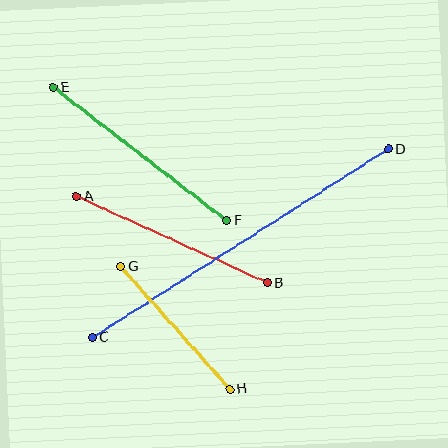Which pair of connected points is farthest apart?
Points C and D are farthest apart.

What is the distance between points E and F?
The distance is approximately 219 pixels.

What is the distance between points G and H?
The distance is approximately 164 pixels.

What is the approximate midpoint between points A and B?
The midpoint is at approximately (172, 240) pixels.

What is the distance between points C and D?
The distance is approximately 351 pixels.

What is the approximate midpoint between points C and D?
The midpoint is at approximately (240, 243) pixels.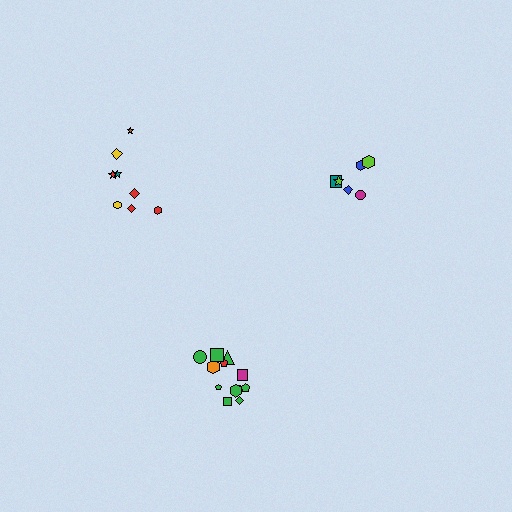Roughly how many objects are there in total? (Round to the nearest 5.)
Roughly 25 objects in total.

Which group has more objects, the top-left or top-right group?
The top-left group.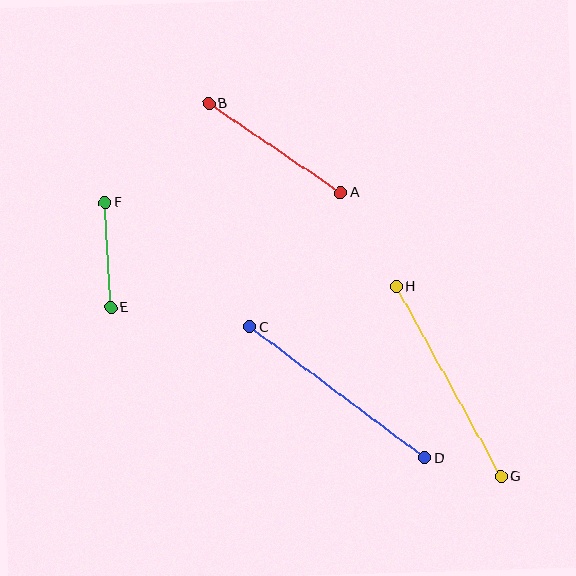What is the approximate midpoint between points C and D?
The midpoint is at approximately (338, 392) pixels.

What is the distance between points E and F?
The distance is approximately 105 pixels.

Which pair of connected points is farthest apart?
Points C and D are farthest apart.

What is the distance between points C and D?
The distance is approximately 219 pixels.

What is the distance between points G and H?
The distance is approximately 217 pixels.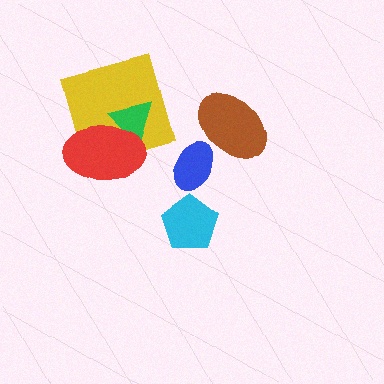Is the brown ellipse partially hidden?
Yes, it is partially covered by another shape.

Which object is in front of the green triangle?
The red ellipse is in front of the green triangle.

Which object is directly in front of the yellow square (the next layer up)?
The green triangle is directly in front of the yellow square.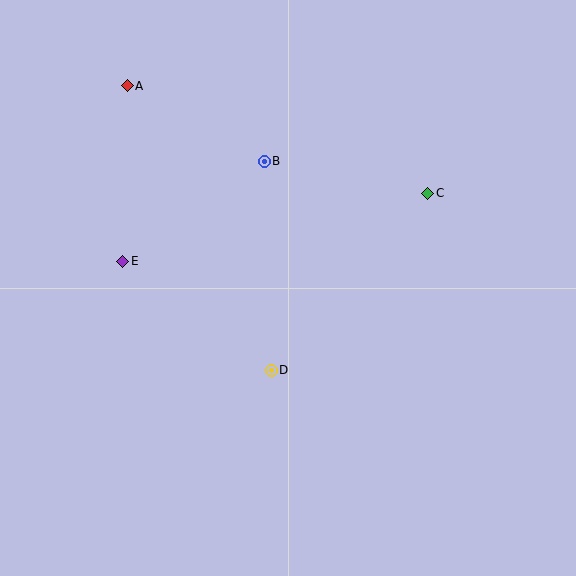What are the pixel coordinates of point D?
Point D is at (271, 370).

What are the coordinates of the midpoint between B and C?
The midpoint between B and C is at (346, 177).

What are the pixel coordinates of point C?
Point C is at (428, 193).